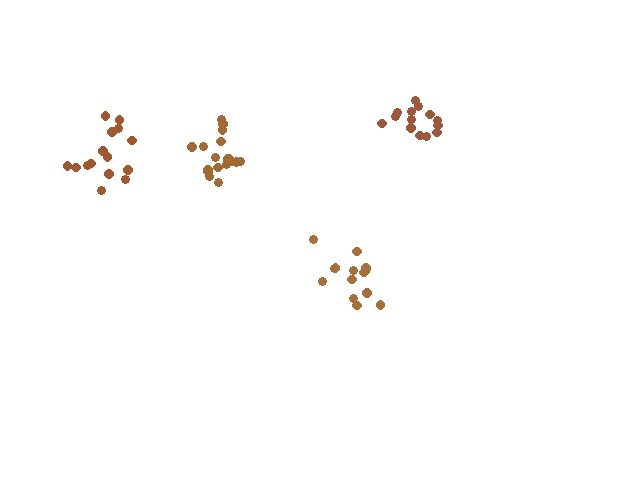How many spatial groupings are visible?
There are 4 spatial groupings.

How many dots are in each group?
Group 1: 14 dots, Group 2: 18 dots, Group 3: 15 dots, Group 4: 14 dots (61 total).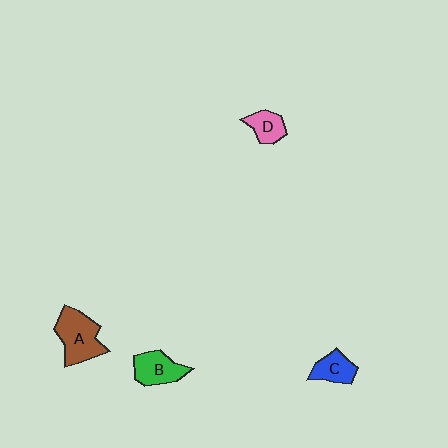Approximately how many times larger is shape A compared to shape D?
Approximately 2.0 times.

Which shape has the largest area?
Shape A (brown).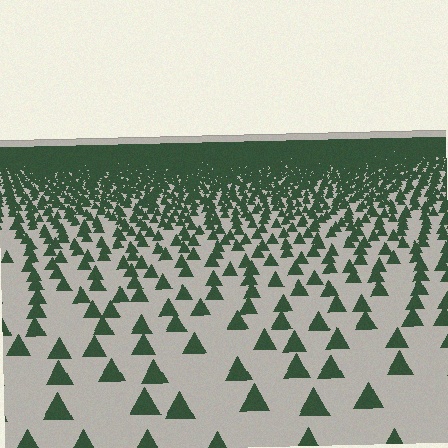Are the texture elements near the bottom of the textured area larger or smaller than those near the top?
Larger. Near the bottom, elements are closer to the viewer and appear at a bigger on-screen size.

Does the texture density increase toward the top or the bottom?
Density increases toward the top.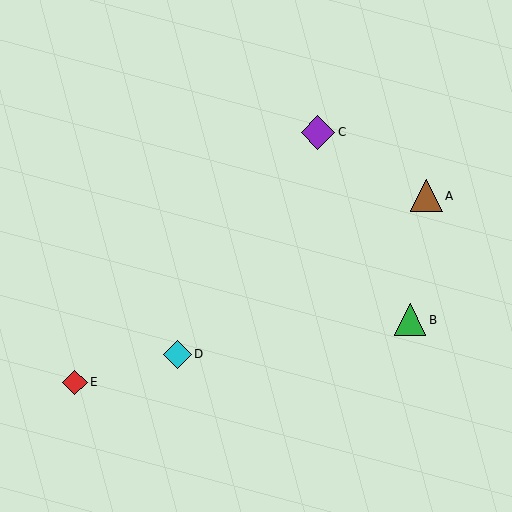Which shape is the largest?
The purple diamond (labeled C) is the largest.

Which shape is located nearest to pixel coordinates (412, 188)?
The brown triangle (labeled A) at (426, 196) is nearest to that location.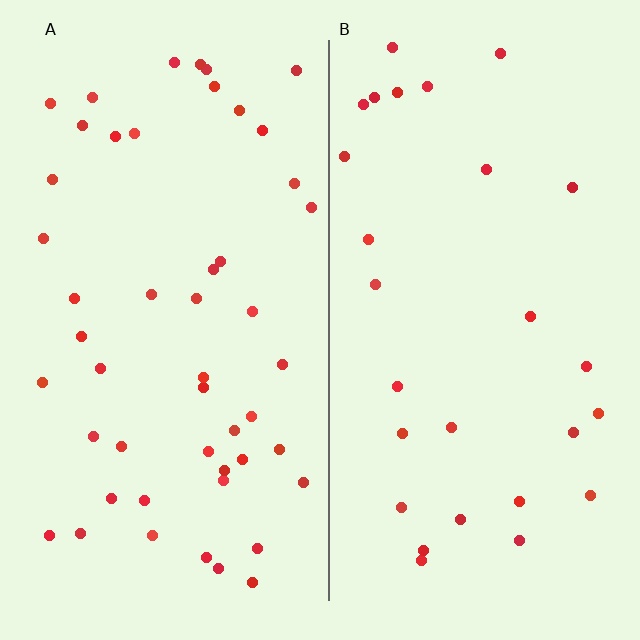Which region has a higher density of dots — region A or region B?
A (the left).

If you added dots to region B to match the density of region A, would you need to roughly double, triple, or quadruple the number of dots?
Approximately double.